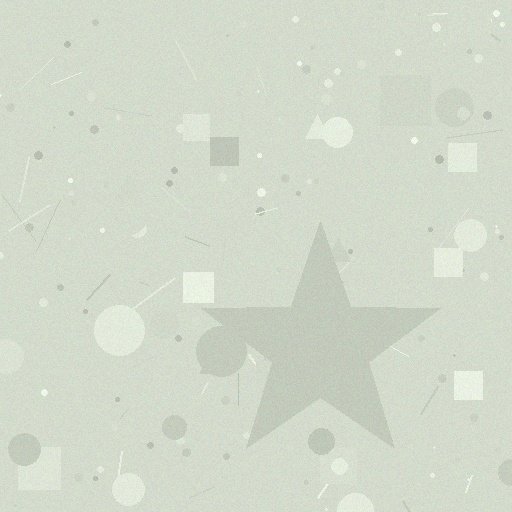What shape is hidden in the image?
A star is hidden in the image.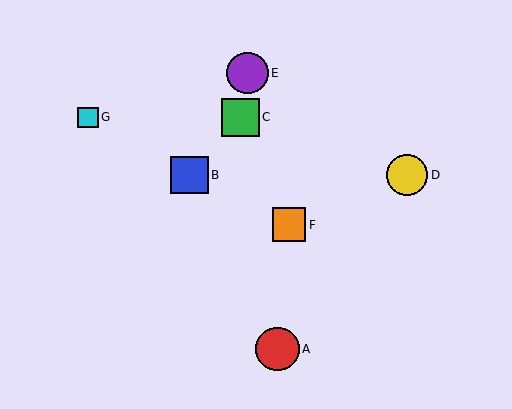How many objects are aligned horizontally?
2 objects (B, D) are aligned horizontally.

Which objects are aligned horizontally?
Objects B, D are aligned horizontally.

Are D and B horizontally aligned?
Yes, both are at y≈175.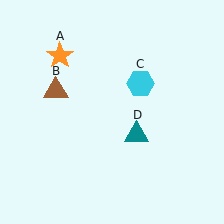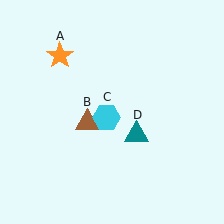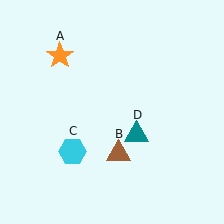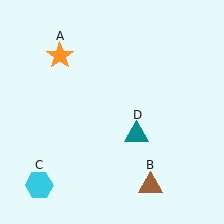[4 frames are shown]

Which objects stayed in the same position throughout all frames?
Orange star (object A) and teal triangle (object D) remained stationary.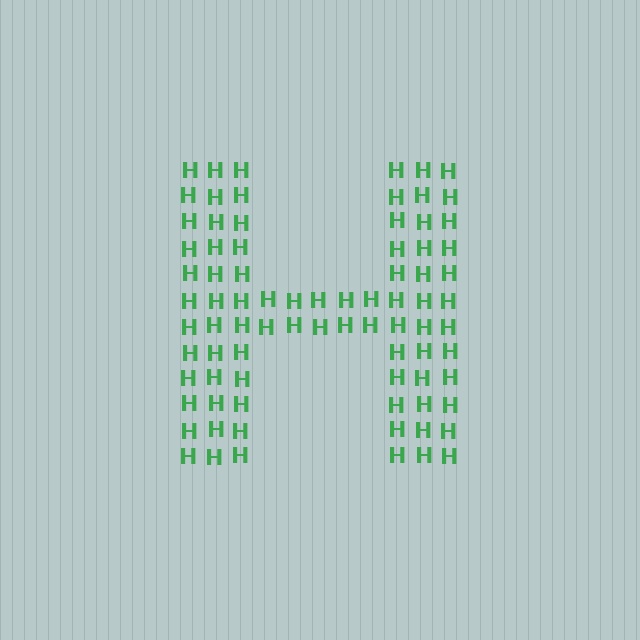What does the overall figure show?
The overall figure shows the letter H.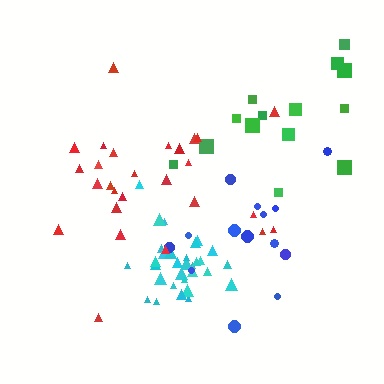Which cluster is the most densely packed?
Cyan.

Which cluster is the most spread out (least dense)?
Green.